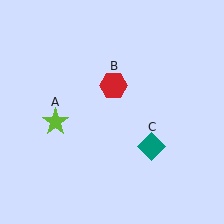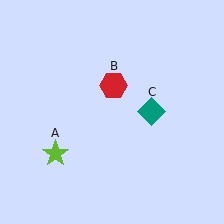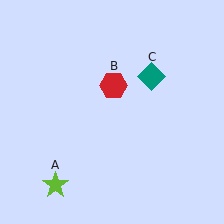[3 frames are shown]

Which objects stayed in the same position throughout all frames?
Red hexagon (object B) remained stationary.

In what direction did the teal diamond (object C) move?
The teal diamond (object C) moved up.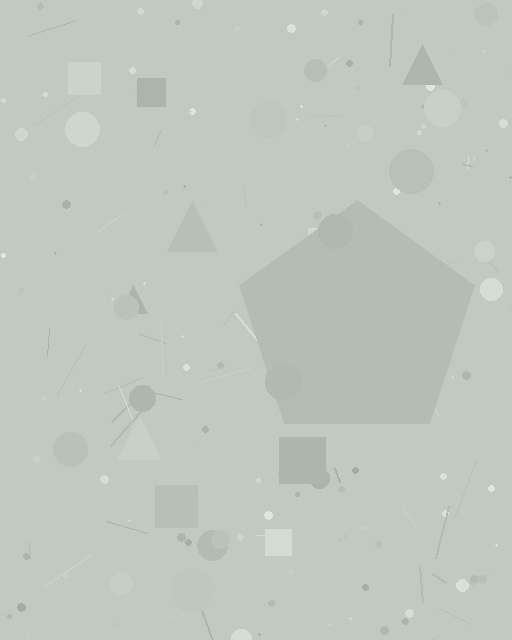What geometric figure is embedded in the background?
A pentagon is embedded in the background.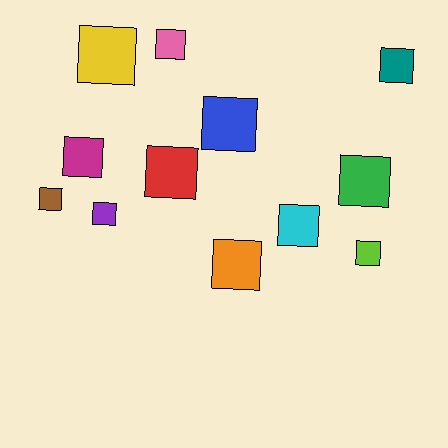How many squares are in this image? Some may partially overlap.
There are 12 squares.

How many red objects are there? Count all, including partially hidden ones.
There is 1 red object.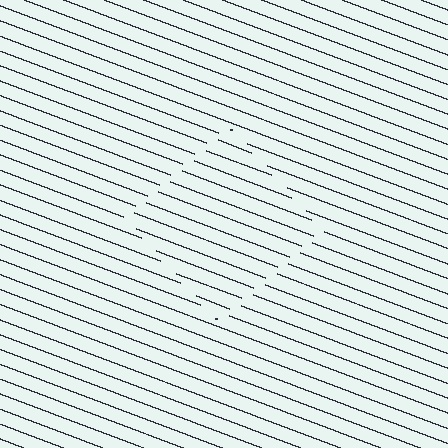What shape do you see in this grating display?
An illusory square. The interior of the shape contains the same grating, shifted by half a period — the contour is defined by the phase discontinuity where line-ends from the inner and outer gratings abut.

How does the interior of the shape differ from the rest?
The interior of the shape contains the same grating, shifted by half a period — the contour is defined by the phase discontinuity where line-ends from the inner and outer gratings abut.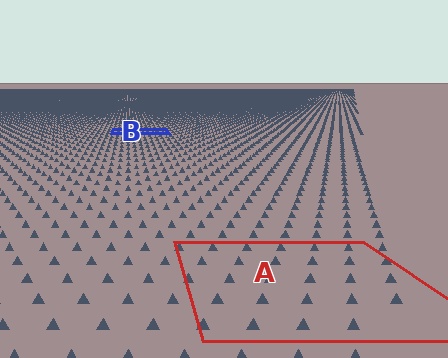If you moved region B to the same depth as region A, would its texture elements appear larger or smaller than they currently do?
They would appear larger. At a closer depth, the same texture elements are projected at a bigger on-screen size.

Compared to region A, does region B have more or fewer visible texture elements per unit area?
Region B has more texture elements per unit area — they are packed more densely because it is farther away.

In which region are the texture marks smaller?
The texture marks are smaller in region B, because it is farther away.